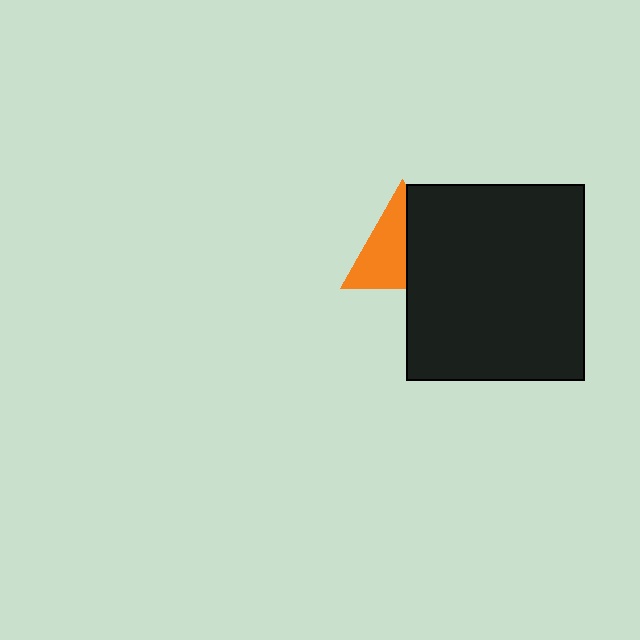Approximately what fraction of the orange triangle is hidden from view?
Roughly 46% of the orange triangle is hidden behind the black rectangle.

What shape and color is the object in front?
The object in front is a black rectangle.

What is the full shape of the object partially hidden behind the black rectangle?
The partially hidden object is an orange triangle.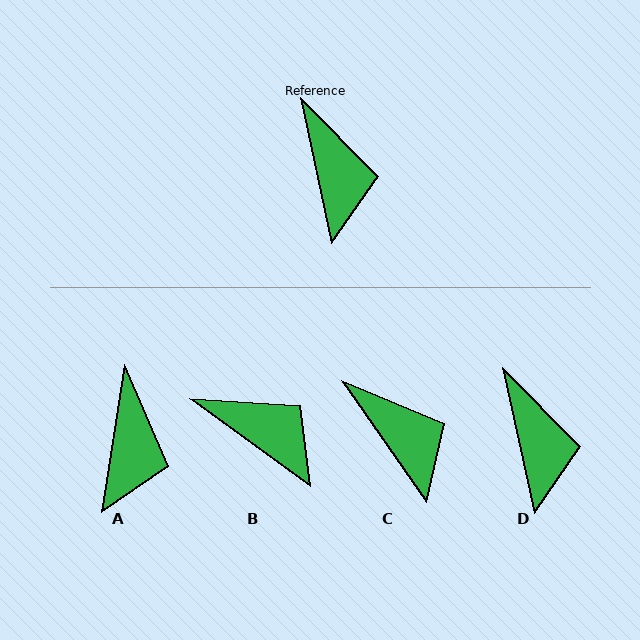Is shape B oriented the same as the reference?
No, it is off by about 42 degrees.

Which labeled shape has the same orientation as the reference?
D.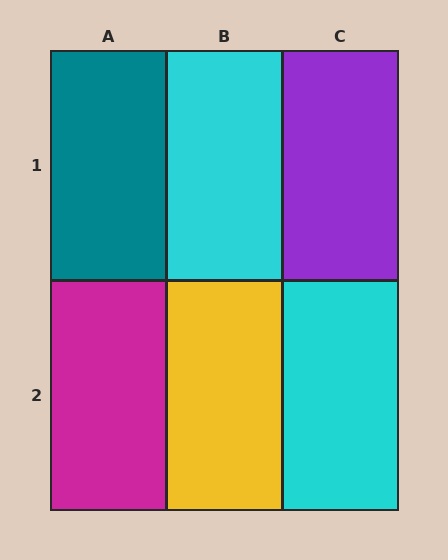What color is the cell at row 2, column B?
Yellow.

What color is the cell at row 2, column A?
Magenta.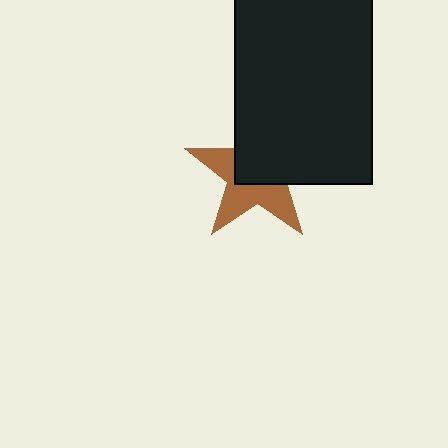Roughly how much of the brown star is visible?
About half of it is visible (roughly 47%).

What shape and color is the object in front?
The object in front is a black rectangle.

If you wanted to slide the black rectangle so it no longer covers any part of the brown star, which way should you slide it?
Slide it toward the upper-right — that is the most direct way to separate the two shapes.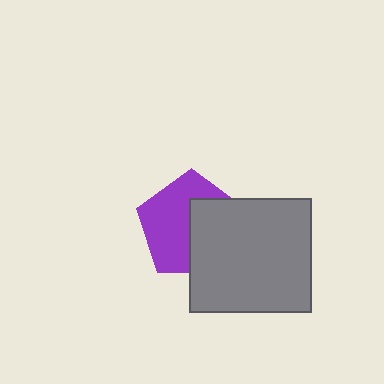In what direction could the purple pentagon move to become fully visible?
The purple pentagon could move left. That would shift it out from behind the gray rectangle entirely.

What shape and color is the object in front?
The object in front is a gray rectangle.